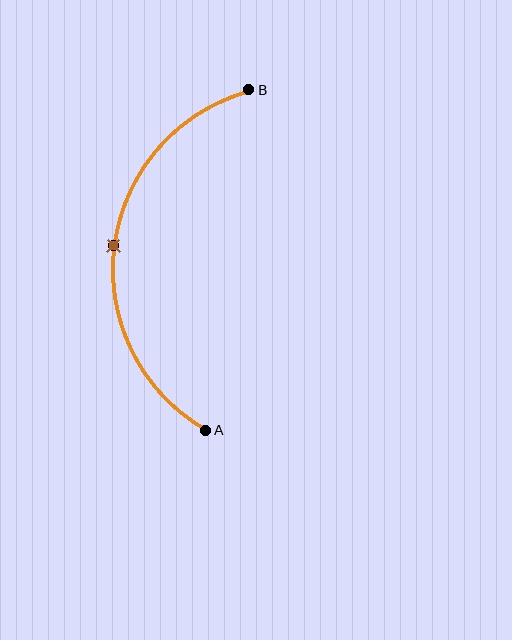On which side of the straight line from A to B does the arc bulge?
The arc bulges to the left of the straight line connecting A and B.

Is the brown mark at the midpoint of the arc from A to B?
Yes. The brown mark lies on the arc at equal arc-length from both A and B — it is the arc midpoint.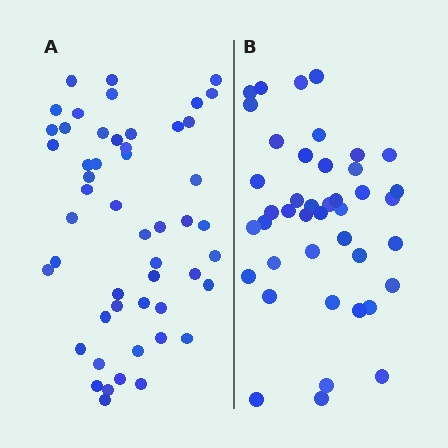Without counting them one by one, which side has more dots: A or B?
Region A (the left region) has more dots.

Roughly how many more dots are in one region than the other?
Region A has roughly 8 or so more dots than region B.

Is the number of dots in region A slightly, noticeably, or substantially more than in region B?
Region A has only slightly more — the two regions are fairly close. The ratio is roughly 1.2 to 1.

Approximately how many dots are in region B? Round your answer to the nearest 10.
About 40 dots. (The exact count is 42, which rounds to 40.)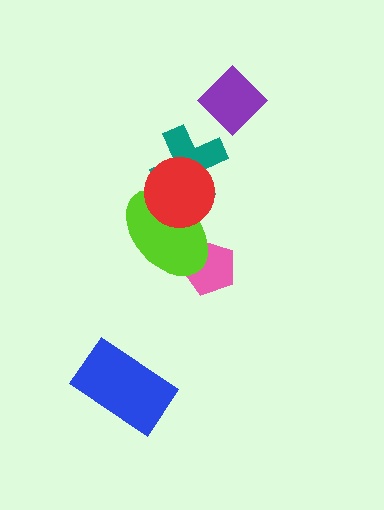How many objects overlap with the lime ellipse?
3 objects overlap with the lime ellipse.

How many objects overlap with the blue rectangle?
0 objects overlap with the blue rectangle.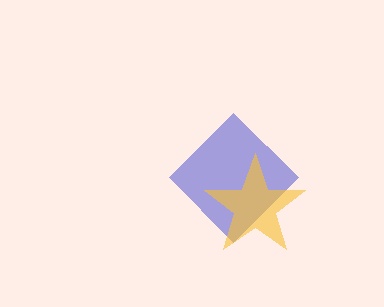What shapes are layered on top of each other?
The layered shapes are: a blue diamond, a yellow star.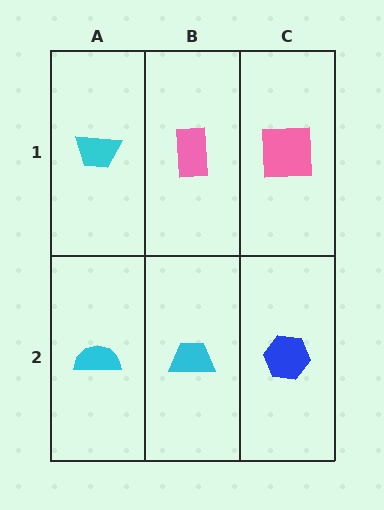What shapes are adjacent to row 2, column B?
A pink rectangle (row 1, column B), a cyan semicircle (row 2, column A), a blue hexagon (row 2, column C).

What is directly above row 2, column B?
A pink rectangle.